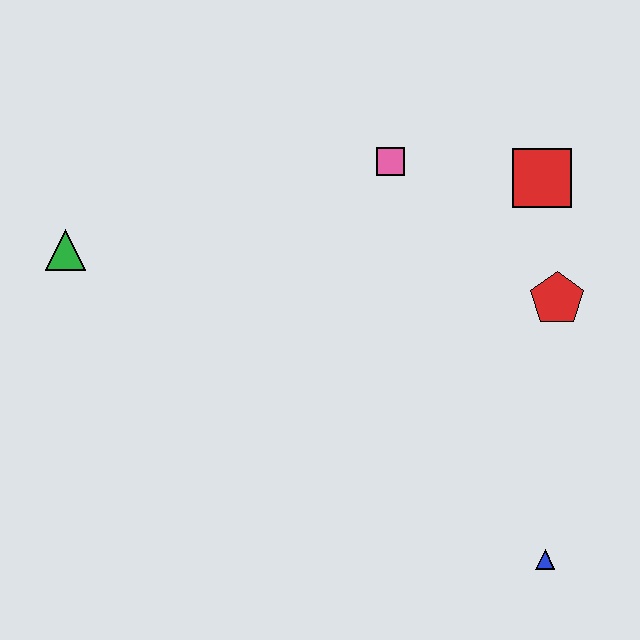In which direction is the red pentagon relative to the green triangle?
The red pentagon is to the right of the green triangle.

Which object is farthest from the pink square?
The blue triangle is farthest from the pink square.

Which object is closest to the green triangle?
The pink square is closest to the green triangle.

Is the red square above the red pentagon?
Yes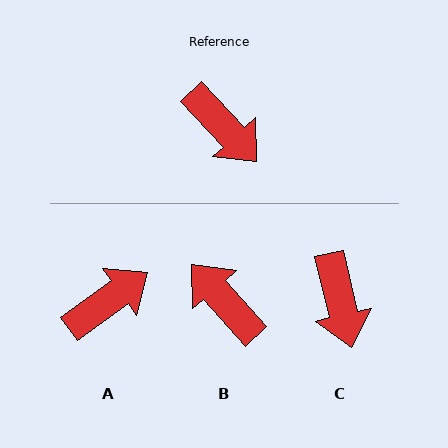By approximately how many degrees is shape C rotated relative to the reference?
Approximately 30 degrees clockwise.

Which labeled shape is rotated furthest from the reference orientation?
B, about 179 degrees away.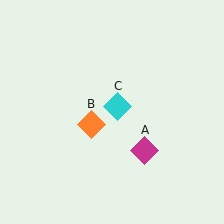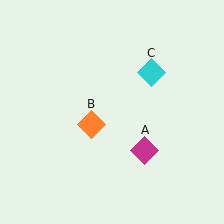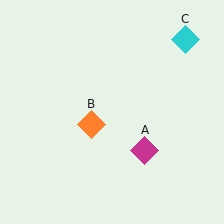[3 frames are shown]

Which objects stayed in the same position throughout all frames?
Magenta diamond (object A) and orange diamond (object B) remained stationary.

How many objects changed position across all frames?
1 object changed position: cyan diamond (object C).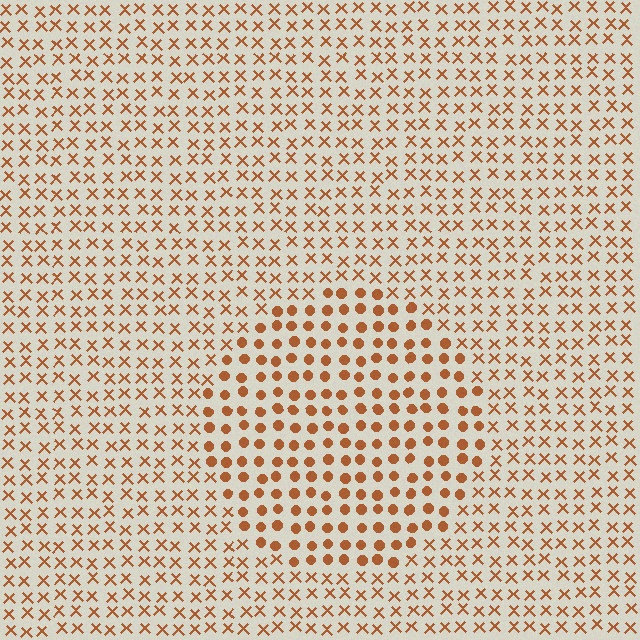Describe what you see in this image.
The image is filled with small brown elements arranged in a uniform grid. A circle-shaped region contains circles, while the surrounding area contains X marks. The boundary is defined purely by the change in element shape.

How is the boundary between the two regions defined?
The boundary is defined by a change in element shape: circles inside vs. X marks outside. All elements share the same color and spacing.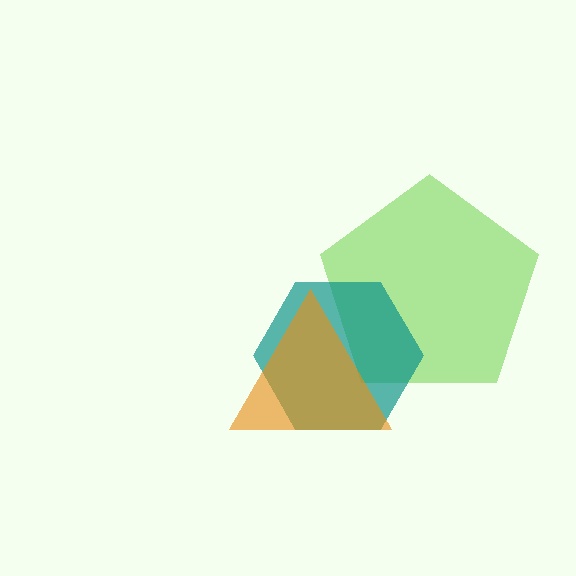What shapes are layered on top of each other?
The layered shapes are: a lime pentagon, a teal hexagon, an orange triangle.